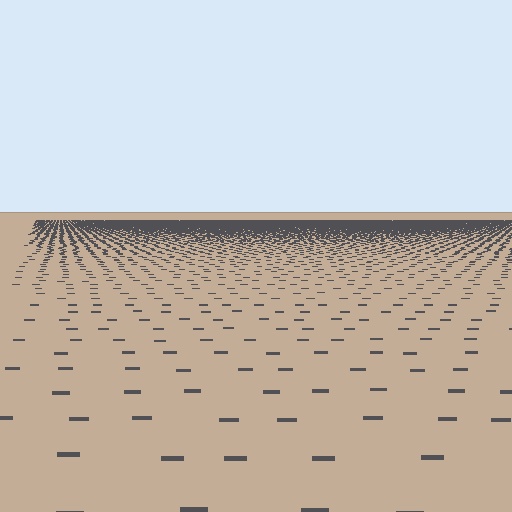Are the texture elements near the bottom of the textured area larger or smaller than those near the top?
Larger. Near the bottom, elements are closer to the viewer and appear at a bigger on-screen size.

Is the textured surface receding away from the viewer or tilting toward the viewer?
The surface is receding away from the viewer. Texture elements get smaller and denser toward the top.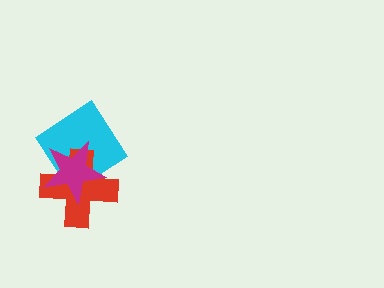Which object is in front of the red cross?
The magenta star is in front of the red cross.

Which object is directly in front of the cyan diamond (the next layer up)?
The red cross is directly in front of the cyan diamond.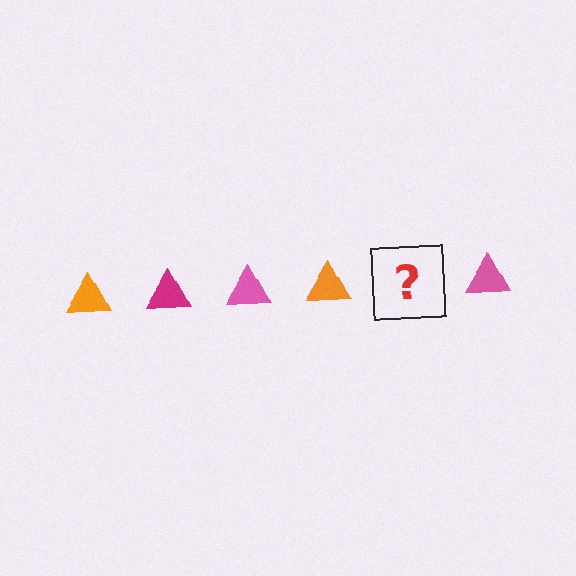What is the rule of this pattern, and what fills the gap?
The rule is that the pattern cycles through orange, magenta, pink triangles. The gap should be filled with a magenta triangle.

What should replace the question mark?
The question mark should be replaced with a magenta triangle.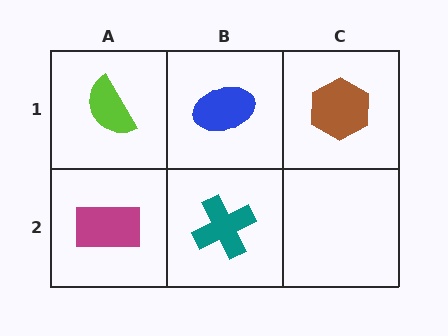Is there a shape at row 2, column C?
No, that cell is empty.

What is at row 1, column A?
A lime semicircle.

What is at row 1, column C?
A brown hexagon.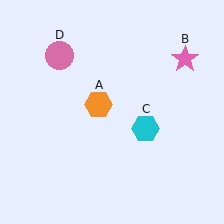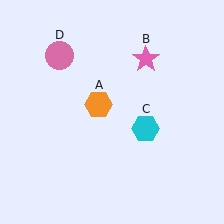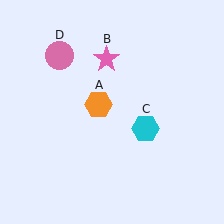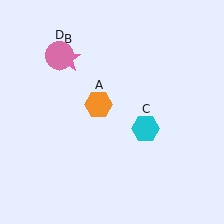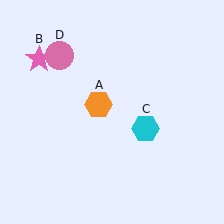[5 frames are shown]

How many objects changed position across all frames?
1 object changed position: pink star (object B).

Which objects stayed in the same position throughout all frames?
Orange hexagon (object A) and cyan hexagon (object C) and pink circle (object D) remained stationary.